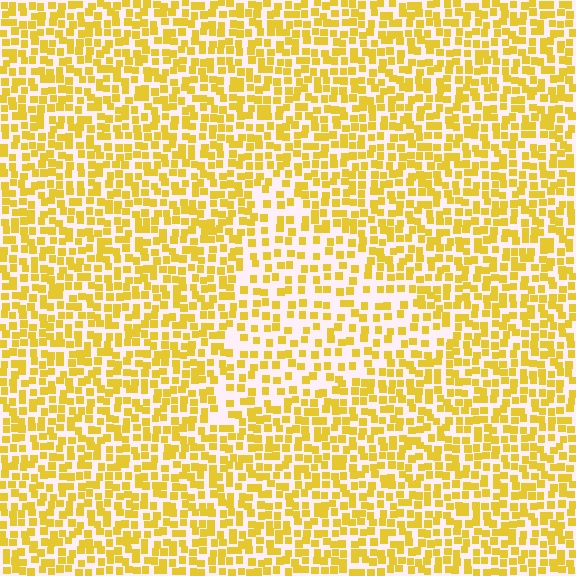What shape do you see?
I see a triangle.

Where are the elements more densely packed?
The elements are more densely packed outside the triangle boundary.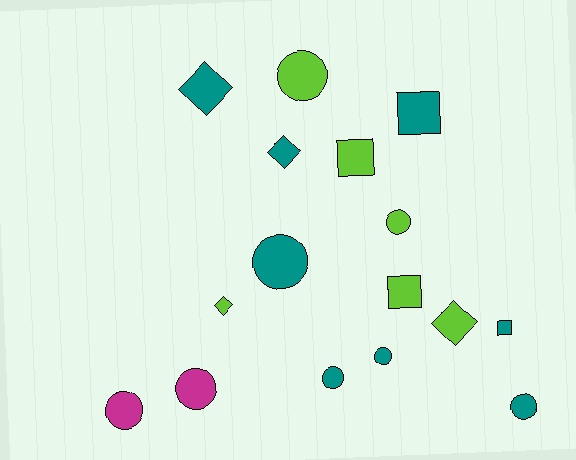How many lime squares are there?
There are 2 lime squares.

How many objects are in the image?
There are 16 objects.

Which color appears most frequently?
Teal, with 8 objects.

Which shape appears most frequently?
Circle, with 8 objects.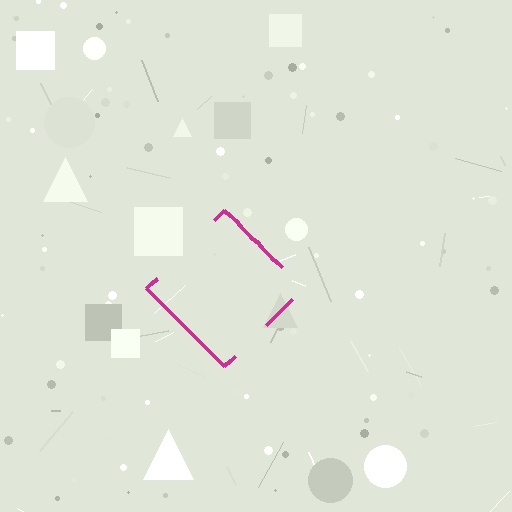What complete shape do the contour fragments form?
The contour fragments form a diamond.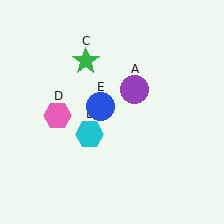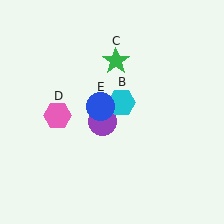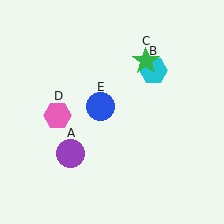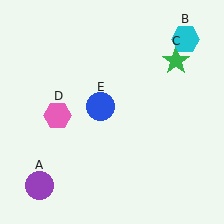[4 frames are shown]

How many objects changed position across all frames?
3 objects changed position: purple circle (object A), cyan hexagon (object B), green star (object C).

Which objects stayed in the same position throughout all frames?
Pink hexagon (object D) and blue circle (object E) remained stationary.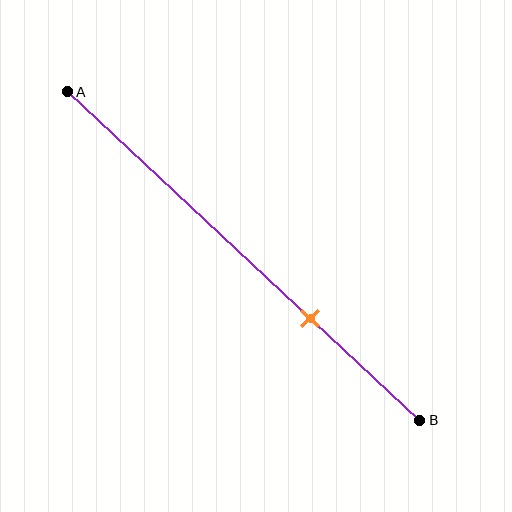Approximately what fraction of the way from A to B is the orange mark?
The orange mark is approximately 70% of the way from A to B.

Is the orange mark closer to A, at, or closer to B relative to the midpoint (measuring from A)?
The orange mark is closer to point B than the midpoint of segment AB.